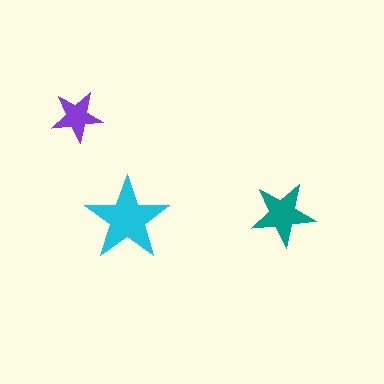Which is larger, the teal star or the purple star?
The teal one.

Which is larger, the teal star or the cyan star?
The cyan one.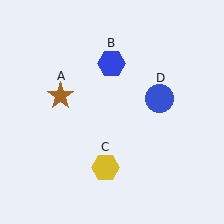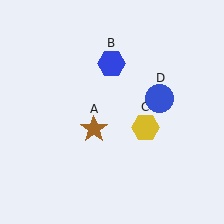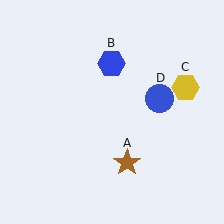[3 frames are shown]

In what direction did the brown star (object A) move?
The brown star (object A) moved down and to the right.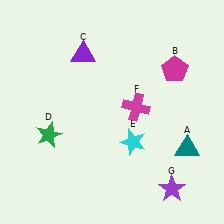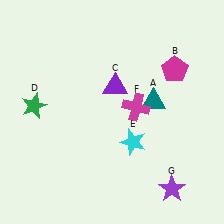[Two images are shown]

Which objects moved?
The objects that moved are: the teal triangle (A), the purple triangle (C), the green star (D).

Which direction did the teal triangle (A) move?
The teal triangle (A) moved up.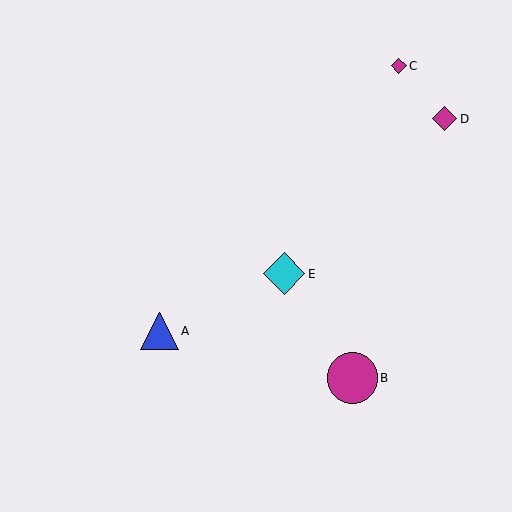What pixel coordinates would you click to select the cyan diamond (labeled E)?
Click at (284, 274) to select the cyan diamond E.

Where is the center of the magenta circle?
The center of the magenta circle is at (352, 378).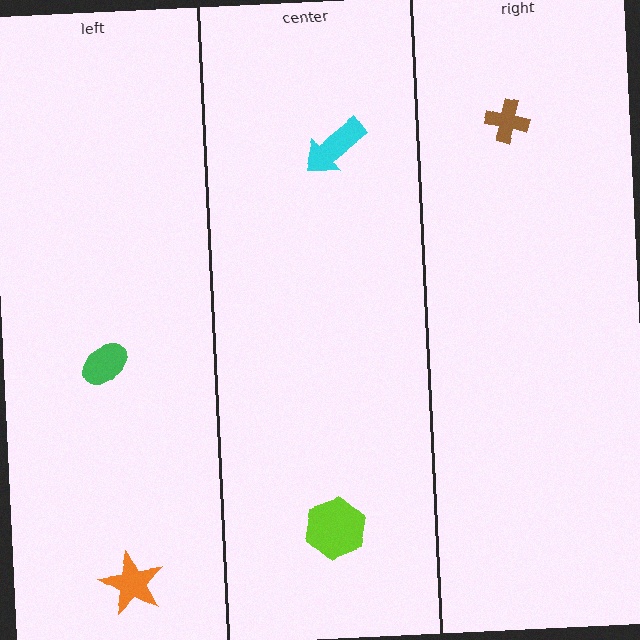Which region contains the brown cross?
The right region.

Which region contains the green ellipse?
The left region.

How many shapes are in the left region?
2.